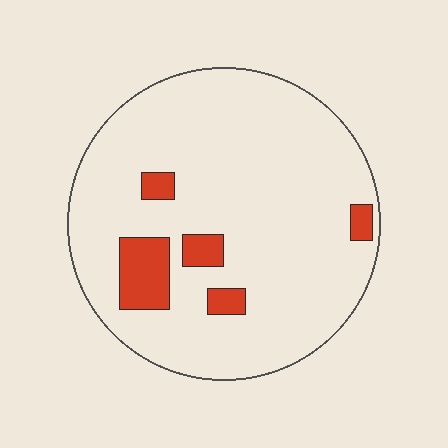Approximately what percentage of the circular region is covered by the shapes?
Approximately 10%.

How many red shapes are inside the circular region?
5.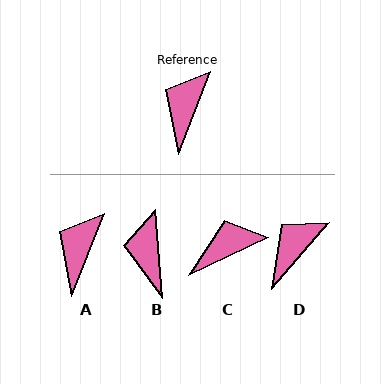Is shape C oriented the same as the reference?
No, it is off by about 43 degrees.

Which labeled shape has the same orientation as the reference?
A.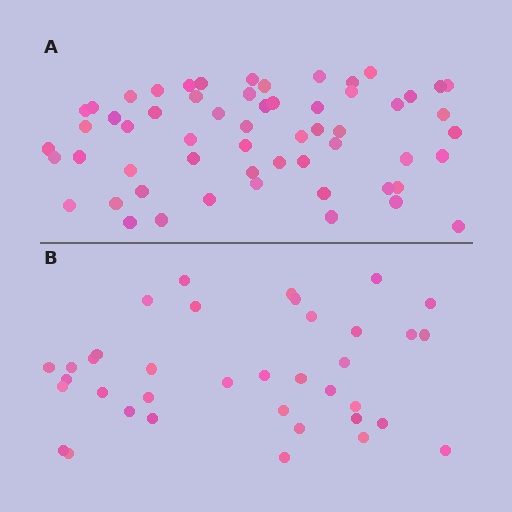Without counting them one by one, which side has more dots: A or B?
Region A (the top region) has more dots.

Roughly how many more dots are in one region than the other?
Region A has approximately 20 more dots than region B.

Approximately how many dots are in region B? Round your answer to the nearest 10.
About 40 dots. (The exact count is 37, which rounds to 40.)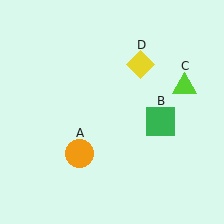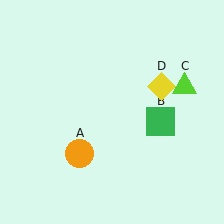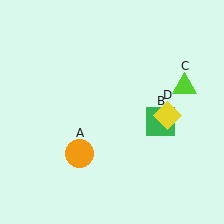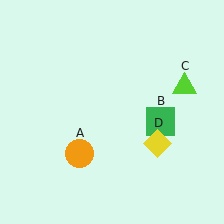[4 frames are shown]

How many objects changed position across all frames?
1 object changed position: yellow diamond (object D).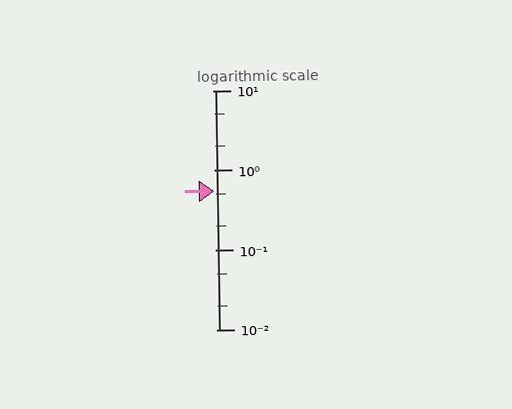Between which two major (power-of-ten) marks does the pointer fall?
The pointer is between 0.1 and 1.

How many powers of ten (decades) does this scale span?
The scale spans 3 decades, from 0.01 to 10.